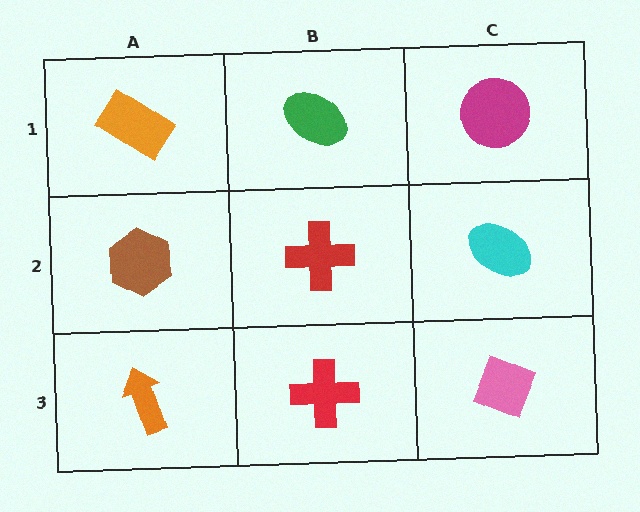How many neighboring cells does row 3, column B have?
3.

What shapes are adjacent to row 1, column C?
A cyan ellipse (row 2, column C), a green ellipse (row 1, column B).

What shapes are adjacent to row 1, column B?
A red cross (row 2, column B), an orange rectangle (row 1, column A), a magenta circle (row 1, column C).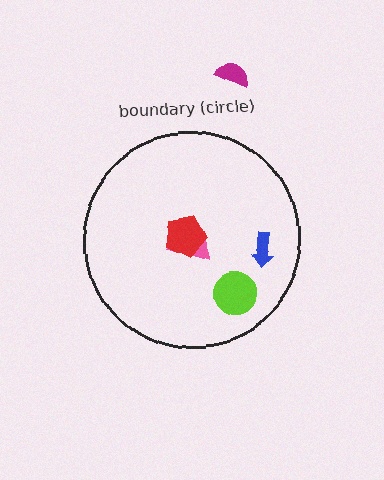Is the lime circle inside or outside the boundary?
Inside.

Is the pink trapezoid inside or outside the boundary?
Inside.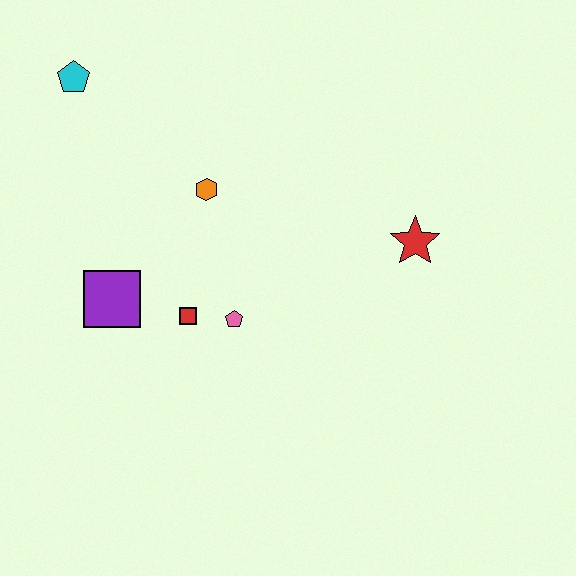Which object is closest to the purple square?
The red square is closest to the purple square.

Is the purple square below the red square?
No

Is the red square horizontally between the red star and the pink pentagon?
No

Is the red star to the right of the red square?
Yes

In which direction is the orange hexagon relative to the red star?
The orange hexagon is to the left of the red star.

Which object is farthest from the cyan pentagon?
The red star is farthest from the cyan pentagon.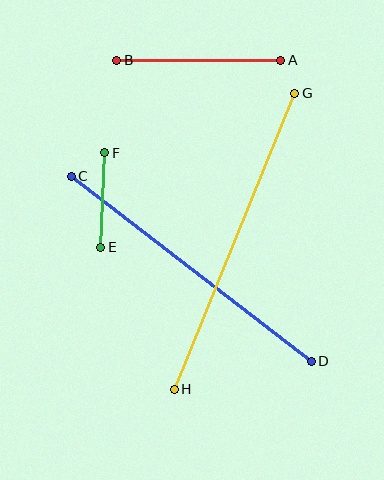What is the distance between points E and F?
The distance is approximately 95 pixels.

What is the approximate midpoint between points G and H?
The midpoint is at approximately (235, 241) pixels.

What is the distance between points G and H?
The distance is approximately 320 pixels.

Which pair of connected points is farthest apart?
Points G and H are farthest apart.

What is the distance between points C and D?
The distance is approximately 303 pixels.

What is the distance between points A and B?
The distance is approximately 164 pixels.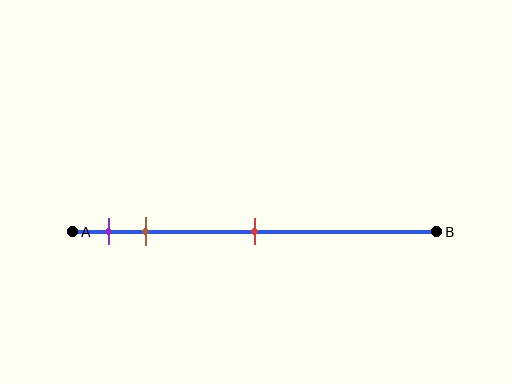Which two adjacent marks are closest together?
The purple and brown marks are the closest adjacent pair.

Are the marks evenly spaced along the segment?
No, the marks are not evenly spaced.